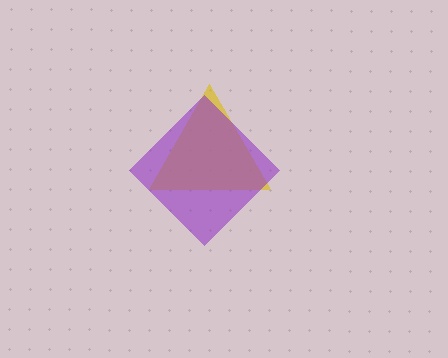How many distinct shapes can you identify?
There are 2 distinct shapes: a yellow triangle, a purple diamond.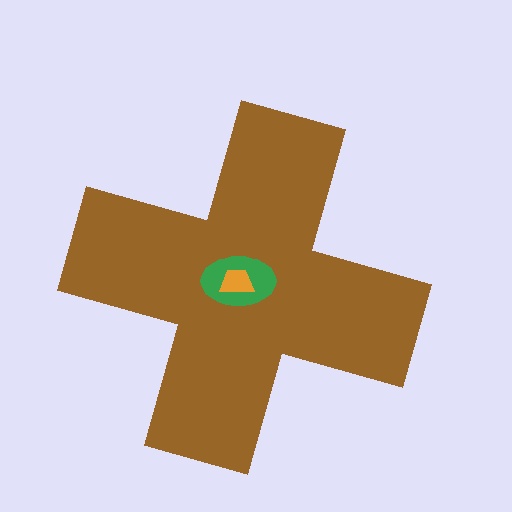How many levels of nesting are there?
3.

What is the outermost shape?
The brown cross.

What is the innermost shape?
The orange trapezoid.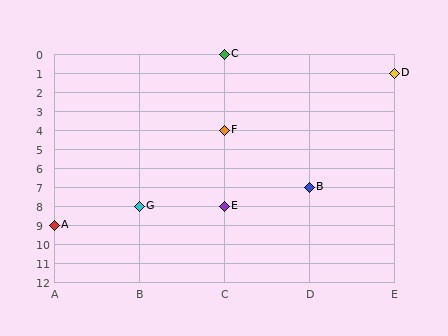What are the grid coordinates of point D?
Point D is at grid coordinates (E, 1).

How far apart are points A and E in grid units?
Points A and E are 2 columns and 1 row apart (about 2.2 grid units diagonally).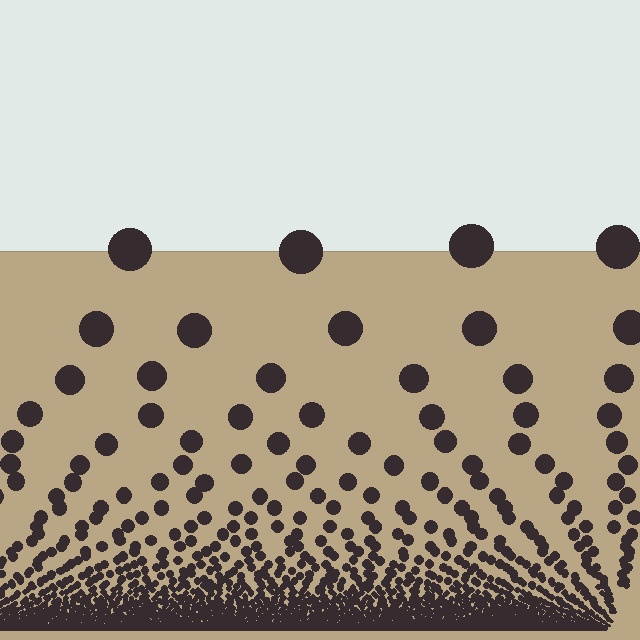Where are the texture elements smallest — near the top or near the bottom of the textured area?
Near the bottom.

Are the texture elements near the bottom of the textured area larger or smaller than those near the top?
Smaller. The gradient is inverted — elements near the bottom are smaller and denser.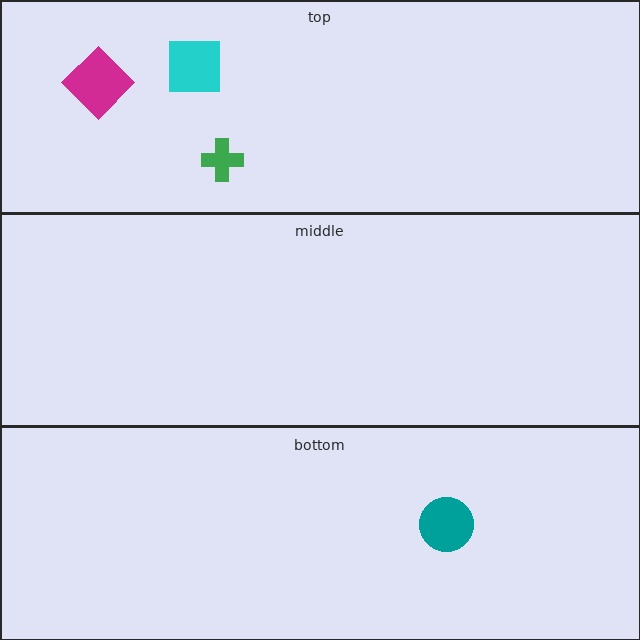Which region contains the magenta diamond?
The top region.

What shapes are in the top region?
The cyan square, the magenta diamond, the green cross.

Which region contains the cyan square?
The top region.